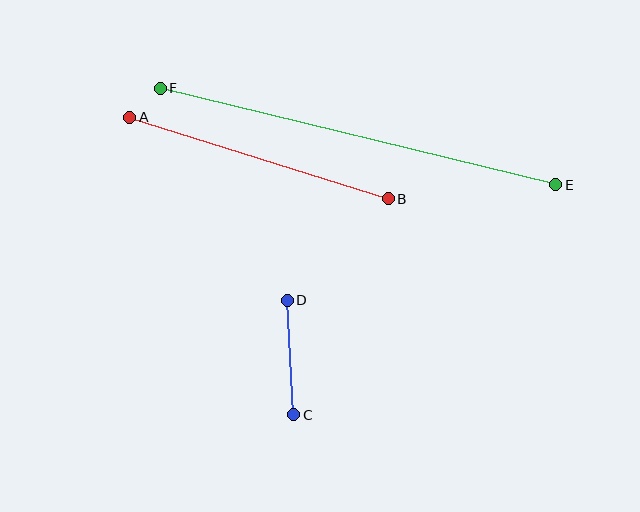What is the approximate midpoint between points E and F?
The midpoint is at approximately (358, 137) pixels.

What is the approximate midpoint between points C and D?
The midpoint is at approximately (291, 357) pixels.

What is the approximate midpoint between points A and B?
The midpoint is at approximately (259, 158) pixels.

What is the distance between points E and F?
The distance is approximately 407 pixels.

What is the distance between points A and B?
The distance is approximately 271 pixels.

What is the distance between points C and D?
The distance is approximately 115 pixels.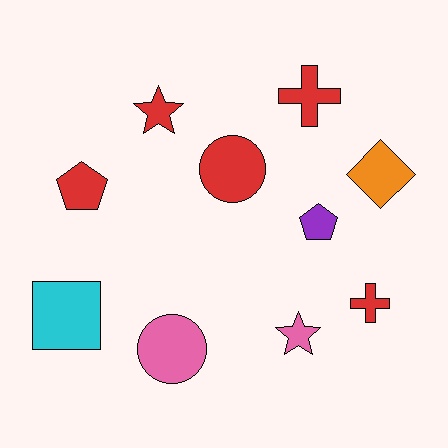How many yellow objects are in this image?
There are no yellow objects.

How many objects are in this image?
There are 10 objects.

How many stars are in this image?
There are 2 stars.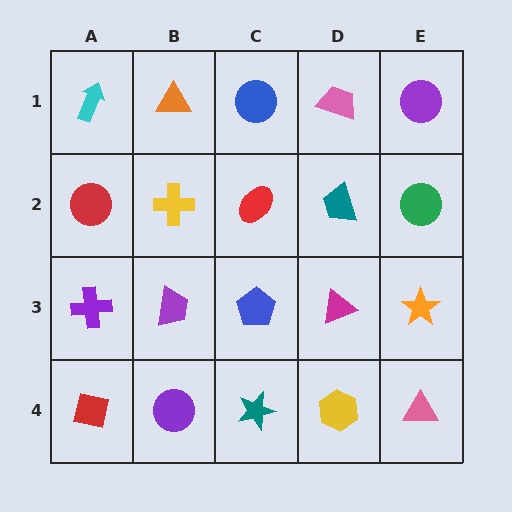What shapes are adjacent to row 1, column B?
A yellow cross (row 2, column B), a cyan arrow (row 1, column A), a blue circle (row 1, column C).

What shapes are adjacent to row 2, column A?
A cyan arrow (row 1, column A), a purple cross (row 3, column A), a yellow cross (row 2, column B).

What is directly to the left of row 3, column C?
A purple trapezoid.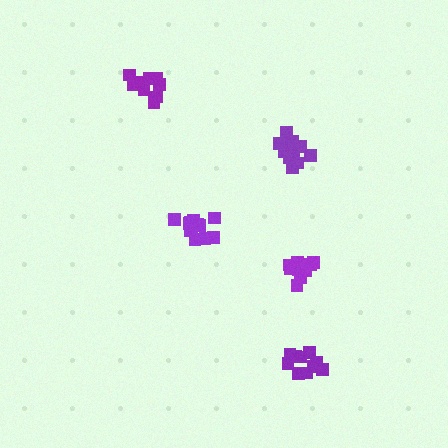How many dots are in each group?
Group 1: 11 dots, Group 2: 12 dots, Group 3: 9 dots, Group 4: 10 dots, Group 5: 10 dots (52 total).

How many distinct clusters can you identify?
There are 5 distinct clusters.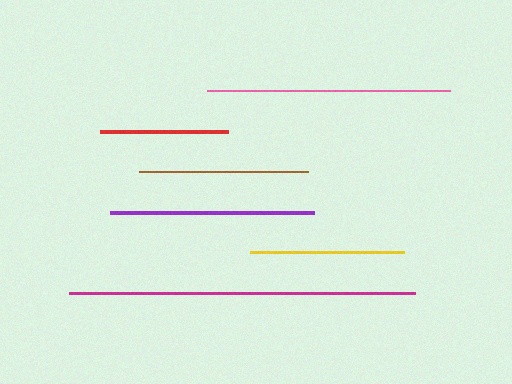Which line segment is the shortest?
The red line is the shortest at approximately 127 pixels.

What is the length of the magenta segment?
The magenta segment is approximately 346 pixels long.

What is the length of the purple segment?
The purple segment is approximately 204 pixels long.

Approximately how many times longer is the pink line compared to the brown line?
The pink line is approximately 1.4 times the length of the brown line.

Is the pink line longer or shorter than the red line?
The pink line is longer than the red line.